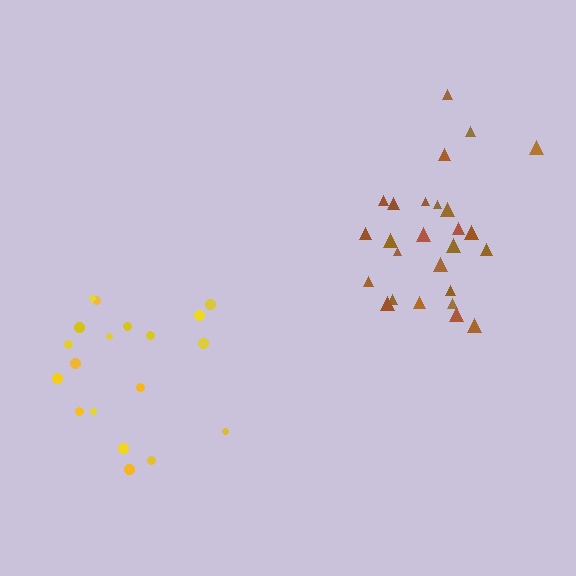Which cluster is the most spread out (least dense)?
Yellow.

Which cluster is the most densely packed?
Brown.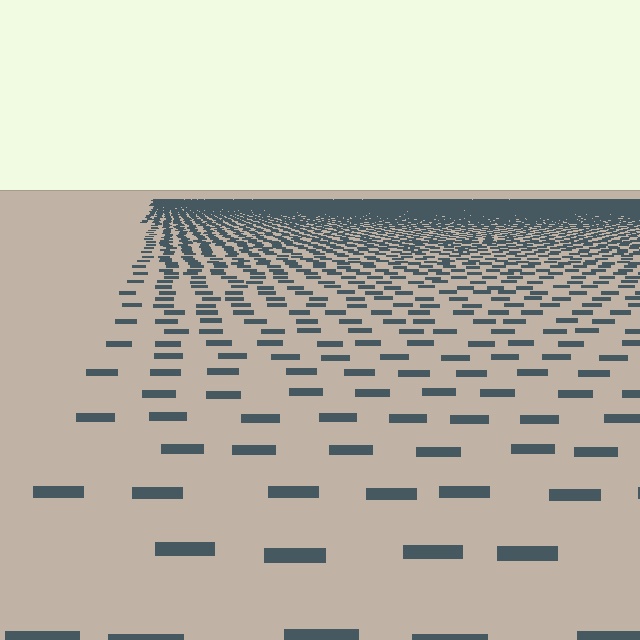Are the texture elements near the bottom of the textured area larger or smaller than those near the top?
Larger. Near the bottom, elements are closer to the viewer and appear at a bigger on-screen size.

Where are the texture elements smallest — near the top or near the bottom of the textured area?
Near the top.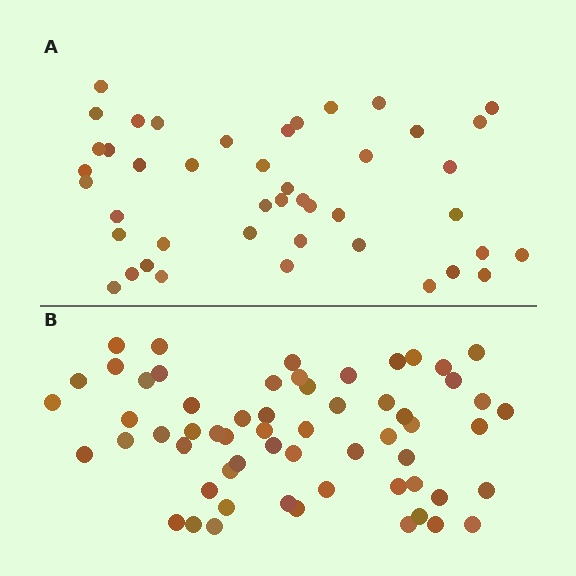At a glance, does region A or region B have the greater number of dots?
Region B (the bottom region) has more dots.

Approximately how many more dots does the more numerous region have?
Region B has approximately 15 more dots than region A.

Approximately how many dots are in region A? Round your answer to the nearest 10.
About 40 dots. (The exact count is 44, which rounds to 40.)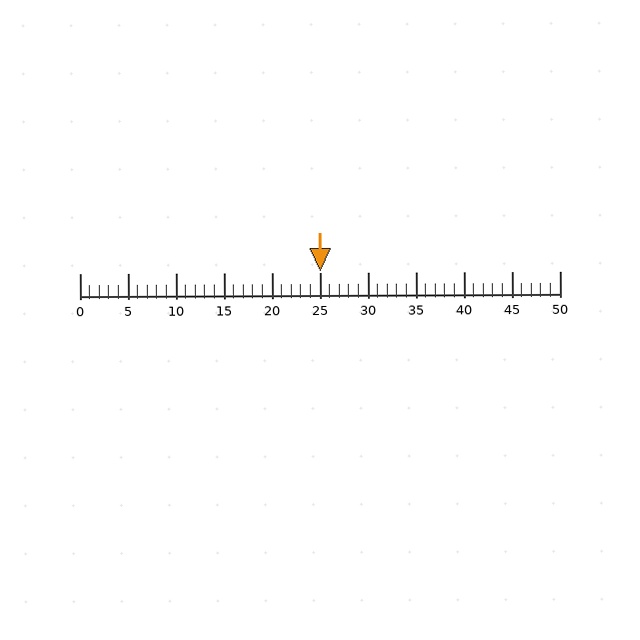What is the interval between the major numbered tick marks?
The major tick marks are spaced 5 units apart.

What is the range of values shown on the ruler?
The ruler shows values from 0 to 50.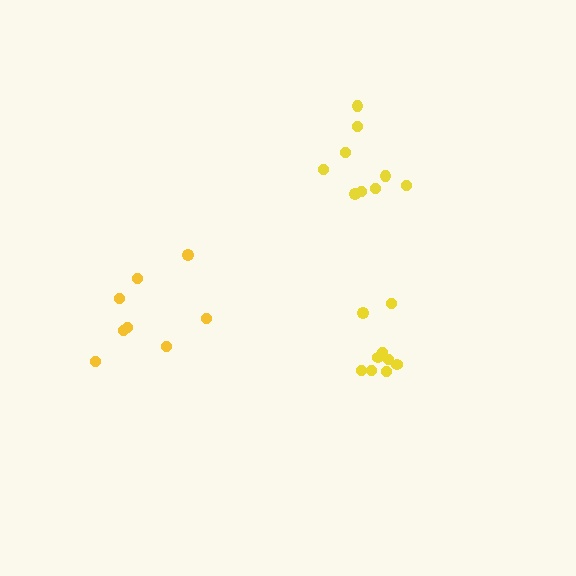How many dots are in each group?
Group 1: 8 dots, Group 2: 9 dots, Group 3: 9 dots (26 total).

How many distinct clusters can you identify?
There are 3 distinct clusters.